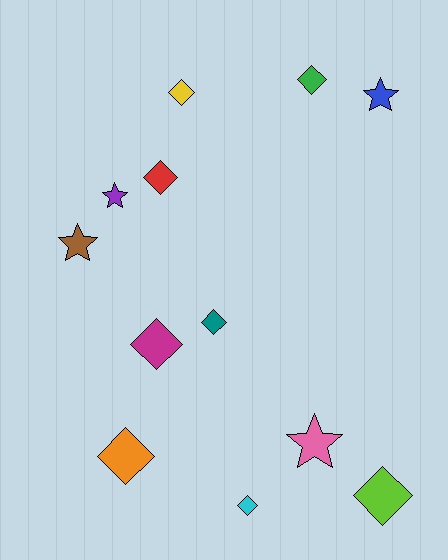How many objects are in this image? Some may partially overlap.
There are 12 objects.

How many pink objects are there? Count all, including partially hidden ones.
There is 1 pink object.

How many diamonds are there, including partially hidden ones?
There are 8 diamonds.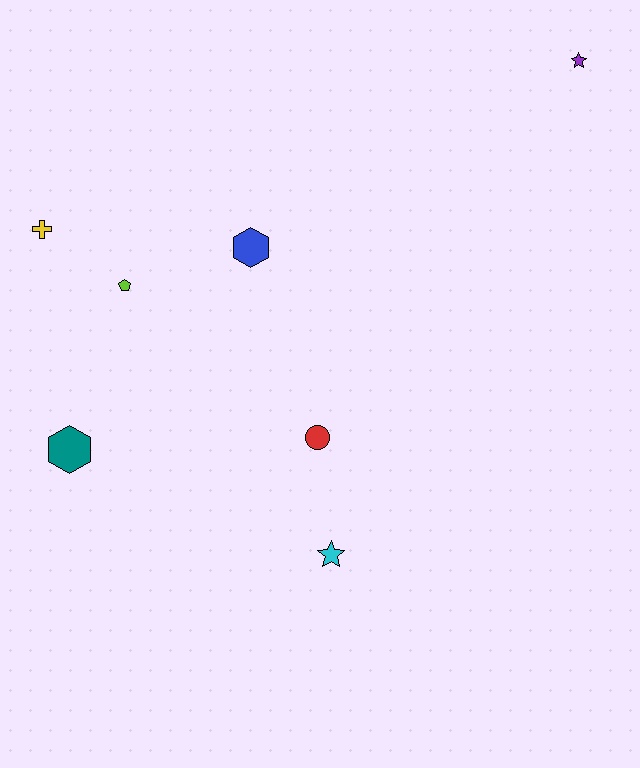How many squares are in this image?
There are no squares.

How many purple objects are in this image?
There is 1 purple object.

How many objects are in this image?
There are 7 objects.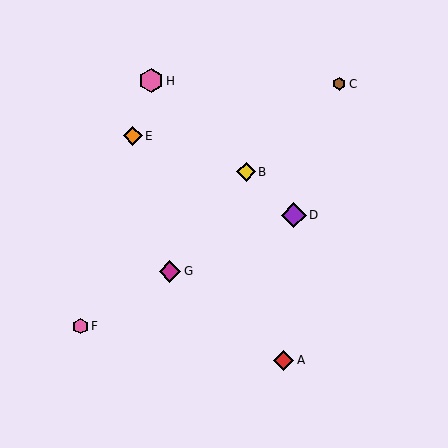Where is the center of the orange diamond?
The center of the orange diamond is at (133, 136).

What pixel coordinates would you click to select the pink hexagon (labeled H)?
Click at (151, 81) to select the pink hexagon H.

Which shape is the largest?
The purple diamond (labeled D) is the largest.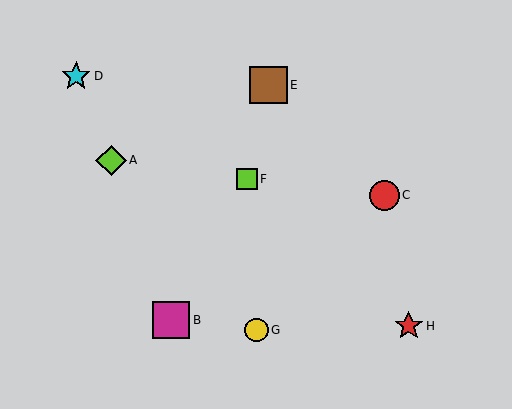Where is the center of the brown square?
The center of the brown square is at (268, 85).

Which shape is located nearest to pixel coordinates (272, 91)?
The brown square (labeled E) at (268, 85) is nearest to that location.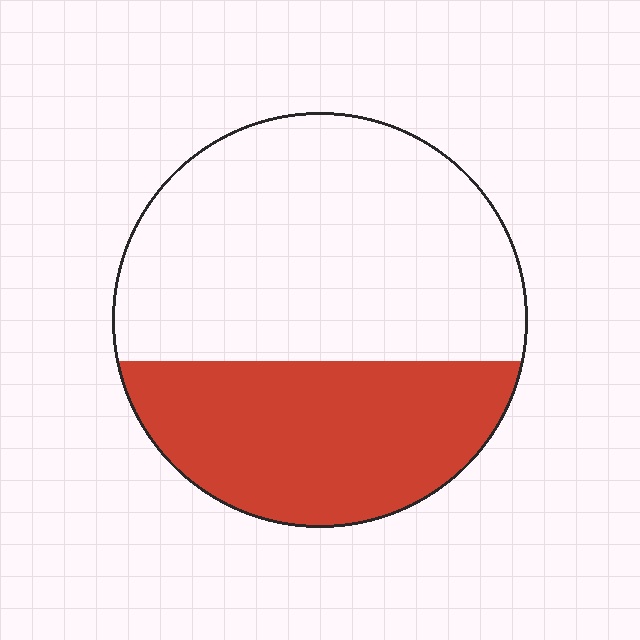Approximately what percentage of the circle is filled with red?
Approximately 40%.